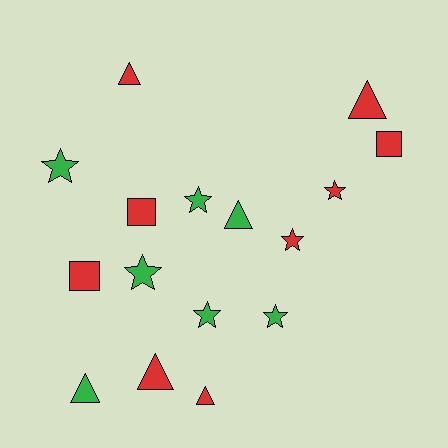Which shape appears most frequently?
Star, with 7 objects.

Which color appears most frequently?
Red, with 9 objects.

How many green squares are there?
There are no green squares.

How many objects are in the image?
There are 16 objects.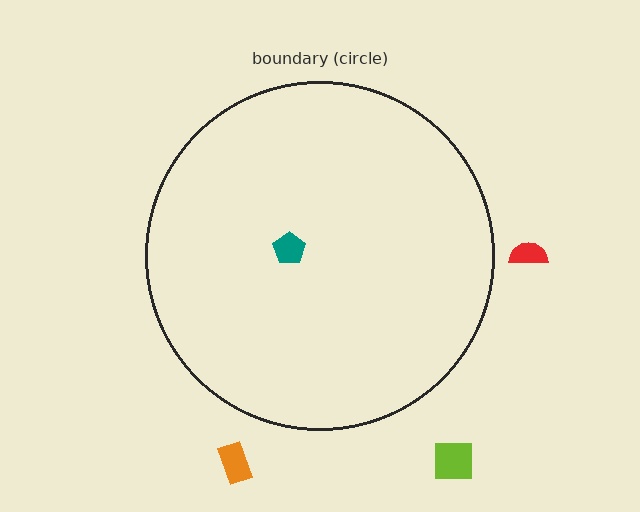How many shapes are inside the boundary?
1 inside, 3 outside.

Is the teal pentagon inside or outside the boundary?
Inside.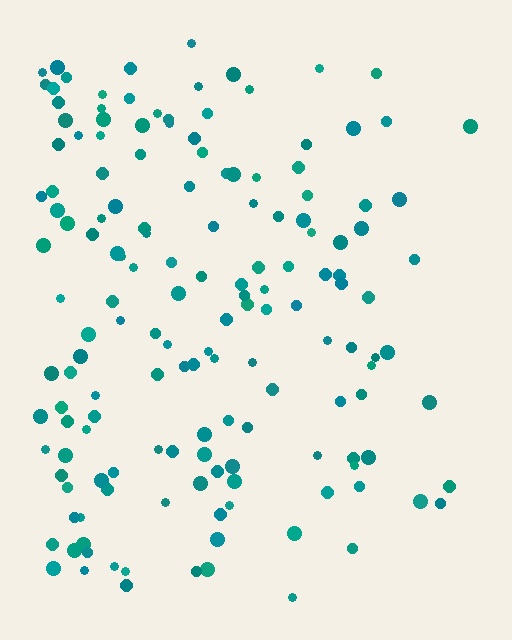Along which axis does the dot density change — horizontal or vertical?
Horizontal.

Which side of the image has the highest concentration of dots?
The left.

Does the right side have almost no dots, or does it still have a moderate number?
Still a moderate number, just noticeably fewer than the left.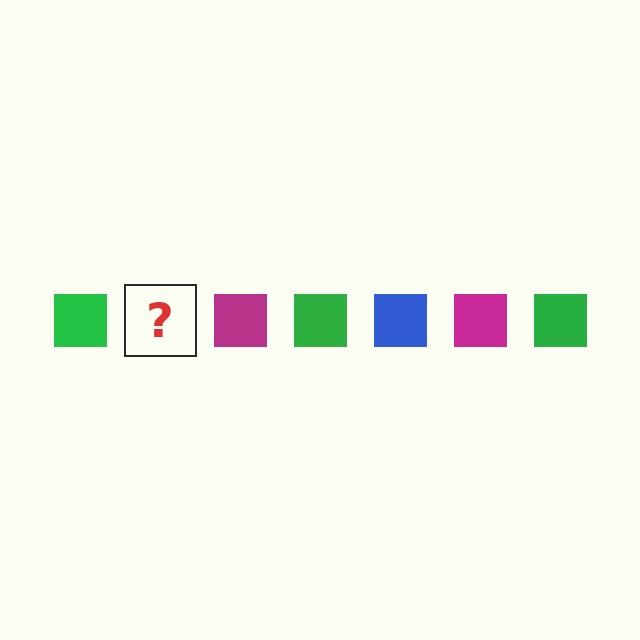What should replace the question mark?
The question mark should be replaced with a blue square.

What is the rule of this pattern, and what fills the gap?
The rule is that the pattern cycles through green, blue, magenta squares. The gap should be filled with a blue square.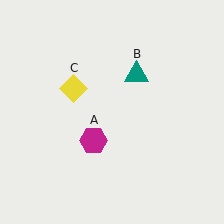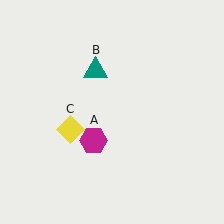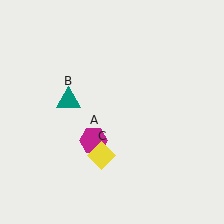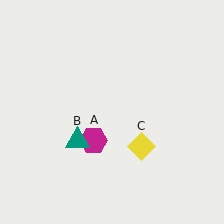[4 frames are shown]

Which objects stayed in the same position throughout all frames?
Magenta hexagon (object A) remained stationary.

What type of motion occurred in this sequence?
The teal triangle (object B), yellow diamond (object C) rotated counterclockwise around the center of the scene.